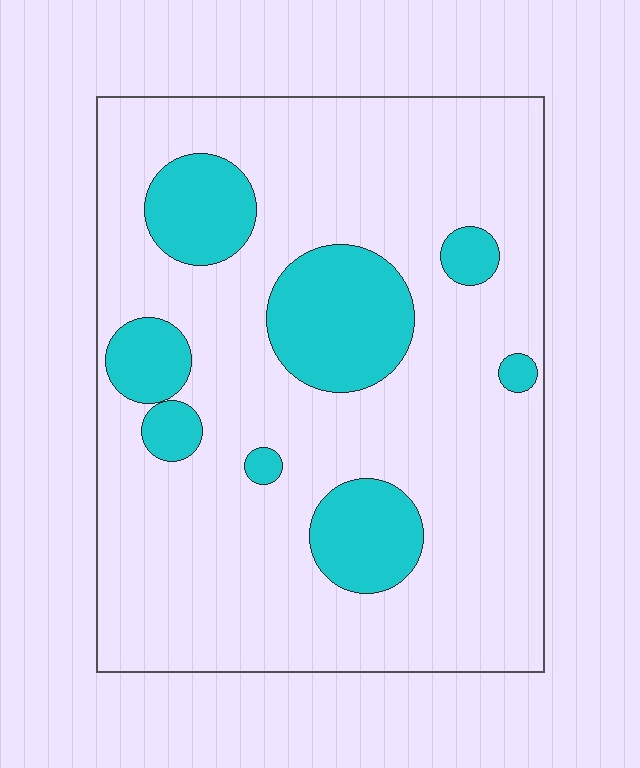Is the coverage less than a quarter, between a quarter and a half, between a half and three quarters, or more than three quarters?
Less than a quarter.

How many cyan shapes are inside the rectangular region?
8.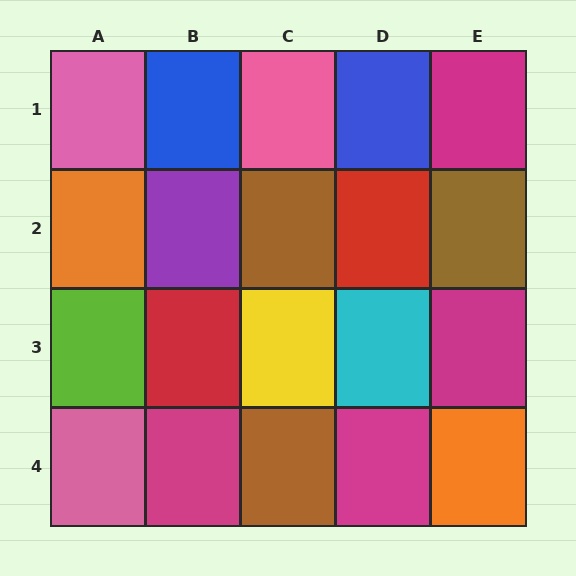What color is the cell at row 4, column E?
Orange.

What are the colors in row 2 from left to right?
Orange, purple, brown, red, brown.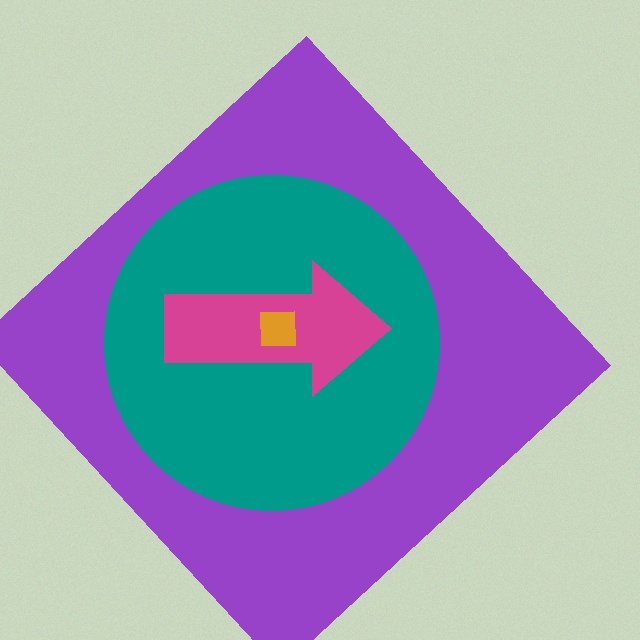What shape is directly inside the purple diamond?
The teal circle.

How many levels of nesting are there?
4.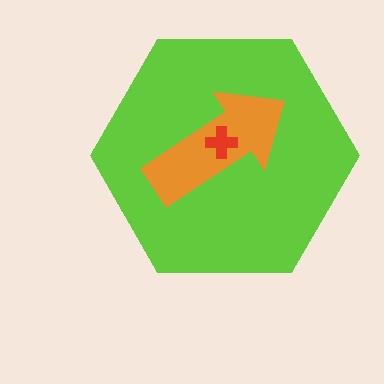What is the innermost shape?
The red cross.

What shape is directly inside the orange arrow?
The red cross.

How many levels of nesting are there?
3.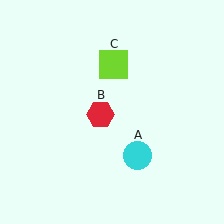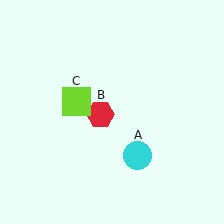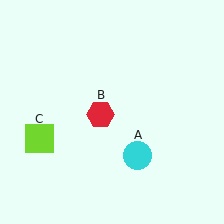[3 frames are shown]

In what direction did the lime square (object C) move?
The lime square (object C) moved down and to the left.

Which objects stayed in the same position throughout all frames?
Cyan circle (object A) and red hexagon (object B) remained stationary.